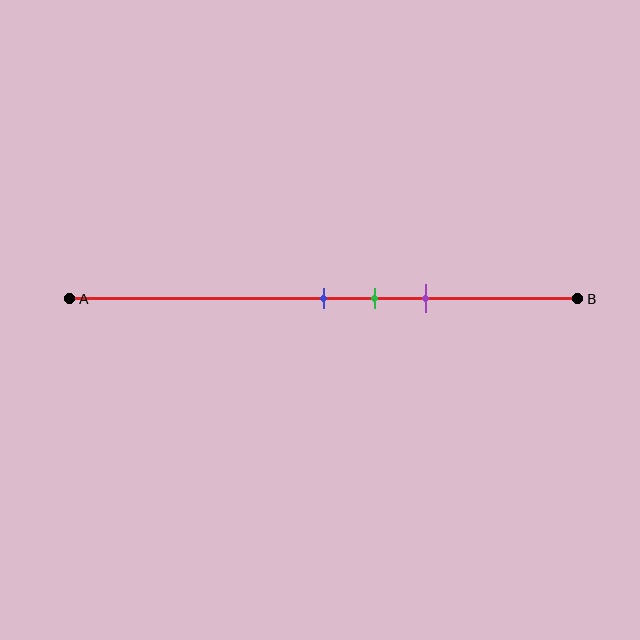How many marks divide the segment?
There are 3 marks dividing the segment.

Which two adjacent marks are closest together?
The blue and green marks are the closest adjacent pair.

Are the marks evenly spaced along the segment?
Yes, the marks are approximately evenly spaced.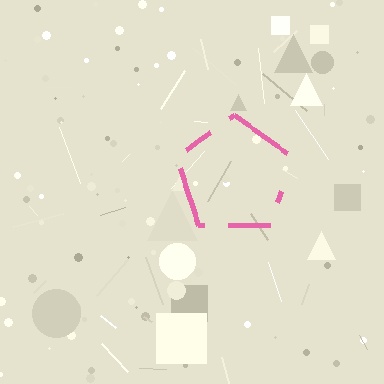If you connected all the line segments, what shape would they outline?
They would outline a pentagon.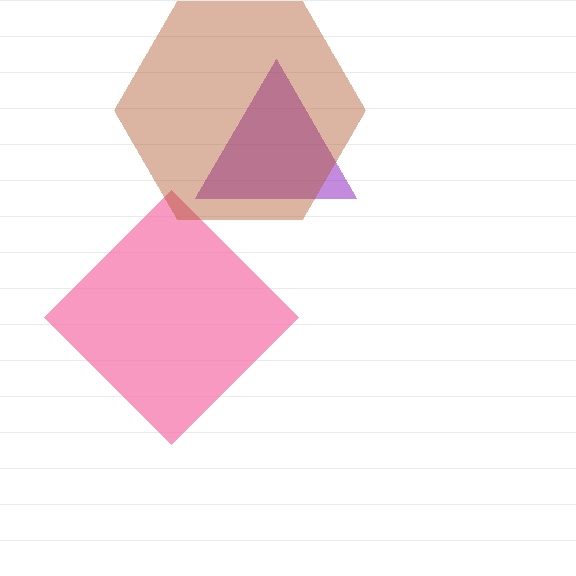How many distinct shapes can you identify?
There are 3 distinct shapes: a purple triangle, a pink diamond, a brown hexagon.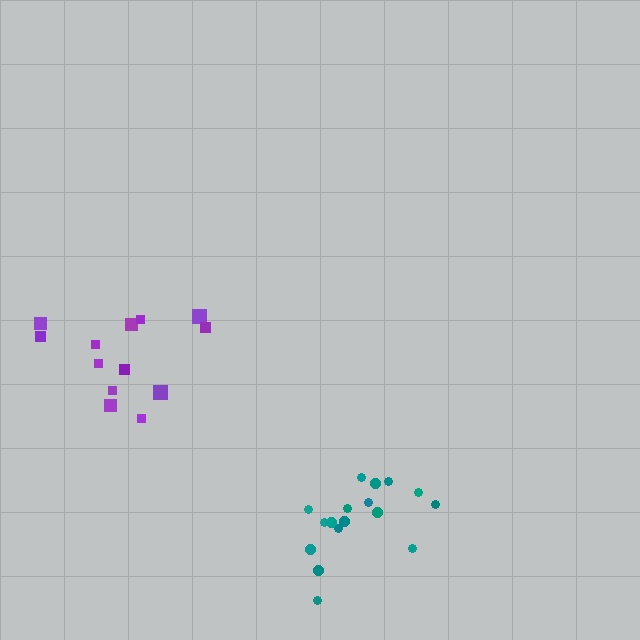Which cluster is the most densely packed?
Purple.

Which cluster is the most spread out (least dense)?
Teal.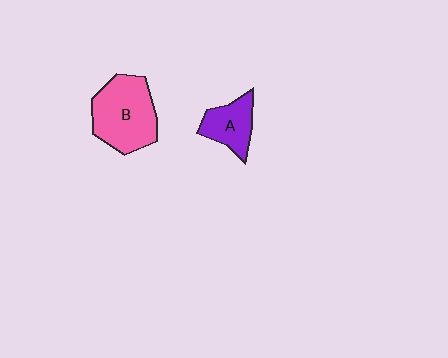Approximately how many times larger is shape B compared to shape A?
Approximately 1.8 times.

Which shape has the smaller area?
Shape A (purple).